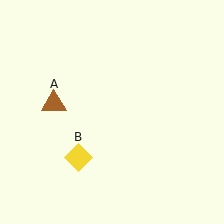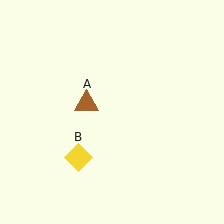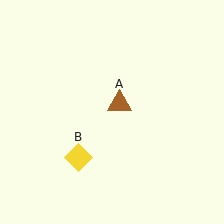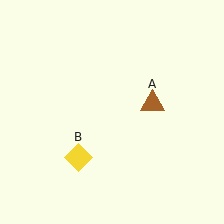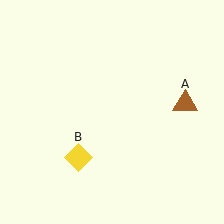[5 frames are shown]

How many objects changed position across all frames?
1 object changed position: brown triangle (object A).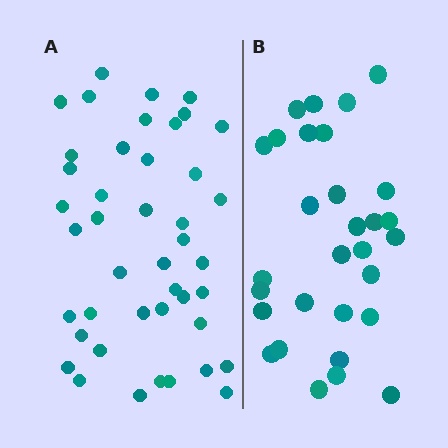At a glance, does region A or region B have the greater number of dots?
Region A (the left region) has more dots.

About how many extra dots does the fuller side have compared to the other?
Region A has approximately 15 more dots than region B.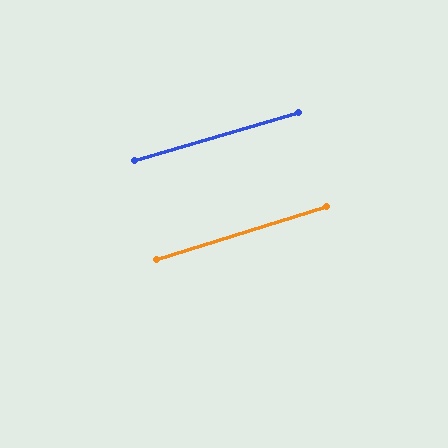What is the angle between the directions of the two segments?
Approximately 1 degree.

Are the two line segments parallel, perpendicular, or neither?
Parallel — their directions differ by only 1.0°.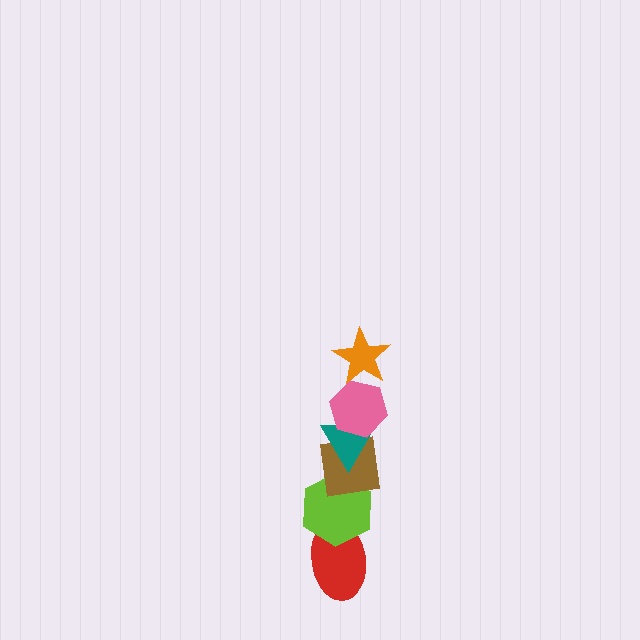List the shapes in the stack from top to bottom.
From top to bottom: the orange star, the pink hexagon, the teal triangle, the brown square, the lime hexagon, the red ellipse.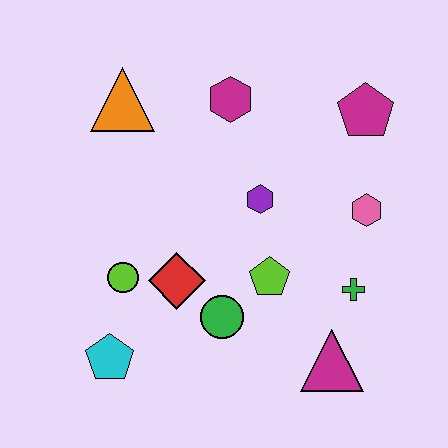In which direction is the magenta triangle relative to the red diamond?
The magenta triangle is to the right of the red diamond.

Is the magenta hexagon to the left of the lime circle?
No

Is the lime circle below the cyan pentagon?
No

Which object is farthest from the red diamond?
The magenta pentagon is farthest from the red diamond.